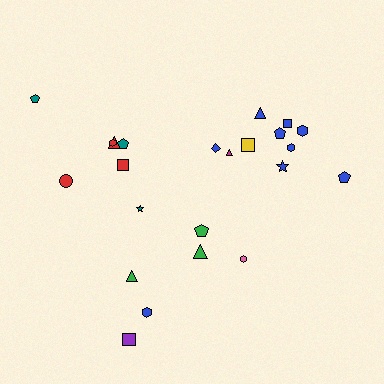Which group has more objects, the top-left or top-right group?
The top-right group.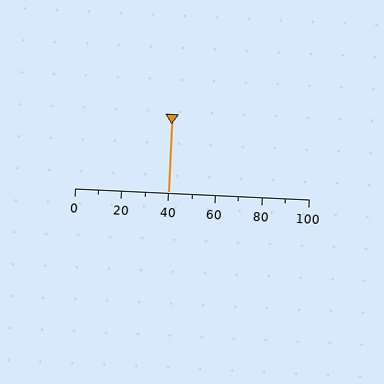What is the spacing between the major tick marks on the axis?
The major ticks are spaced 20 apart.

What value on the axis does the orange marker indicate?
The marker indicates approximately 40.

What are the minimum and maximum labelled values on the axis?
The axis runs from 0 to 100.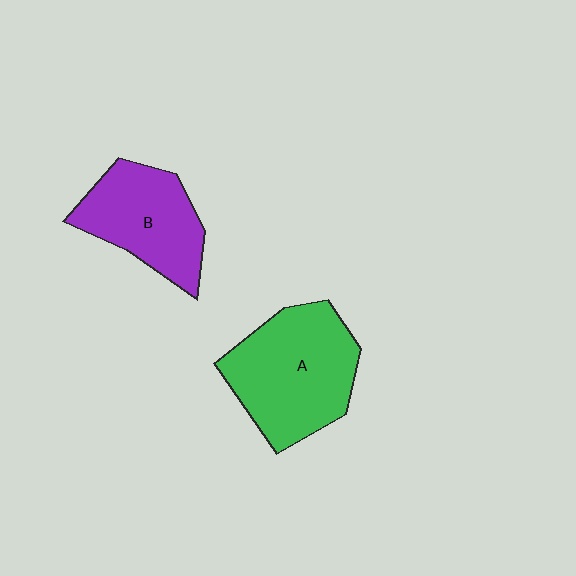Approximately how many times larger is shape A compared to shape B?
Approximately 1.3 times.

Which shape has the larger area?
Shape A (green).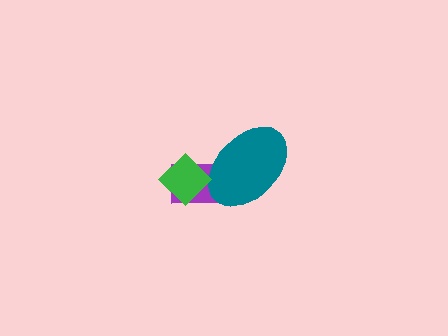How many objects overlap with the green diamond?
2 objects overlap with the green diamond.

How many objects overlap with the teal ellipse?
2 objects overlap with the teal ellipse.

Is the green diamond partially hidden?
No, no other shape covers it.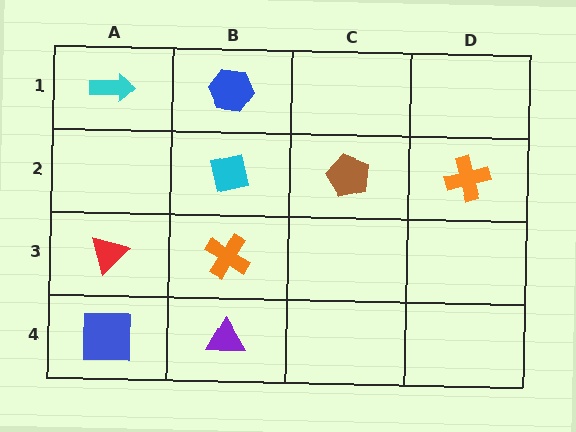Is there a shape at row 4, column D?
No, that cell is empty.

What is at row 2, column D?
An orange cross.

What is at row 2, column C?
A brown pentagon.